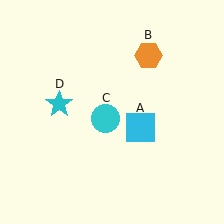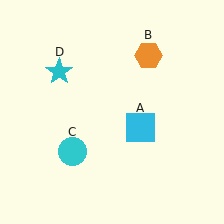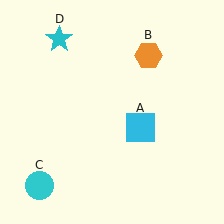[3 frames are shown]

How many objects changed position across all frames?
2 objects changed position: cyan circle (object C), cyan star (object D).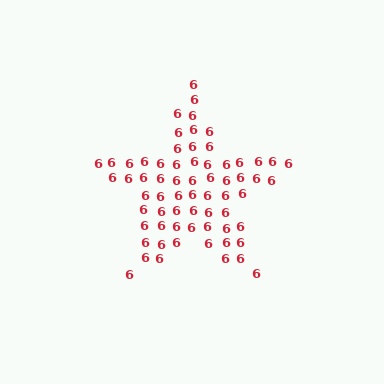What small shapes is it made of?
It is made of small digit 6's.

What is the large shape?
The large shape is a star.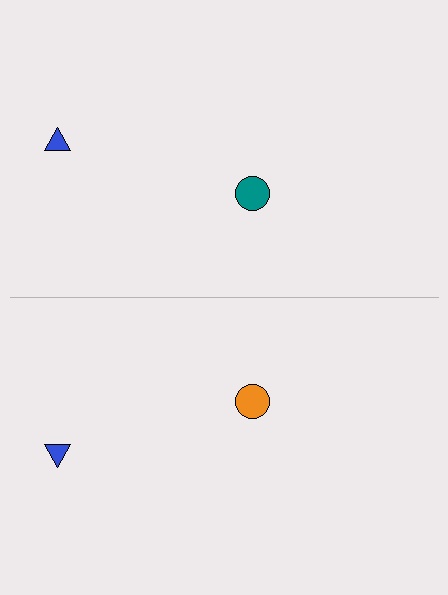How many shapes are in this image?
There are 4 shapes in this image.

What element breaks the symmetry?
The orange circle on the bottom side breaks the symmetry — its mirror counterpart is teal.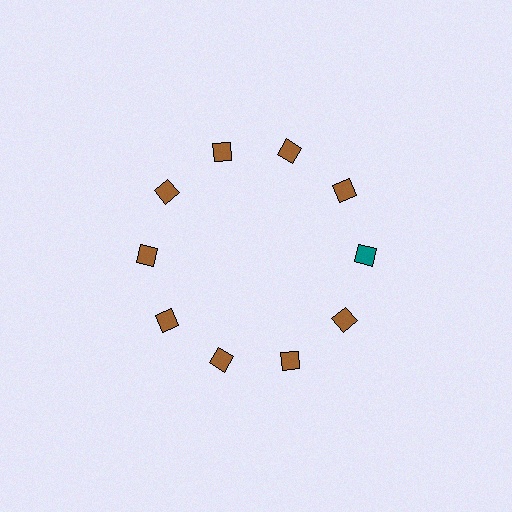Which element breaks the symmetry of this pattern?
The teal square at roughly the 3 o'clock position breaks the symmetry. All other shapes are brown squares.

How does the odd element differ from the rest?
It has a different color: teal instead of brown.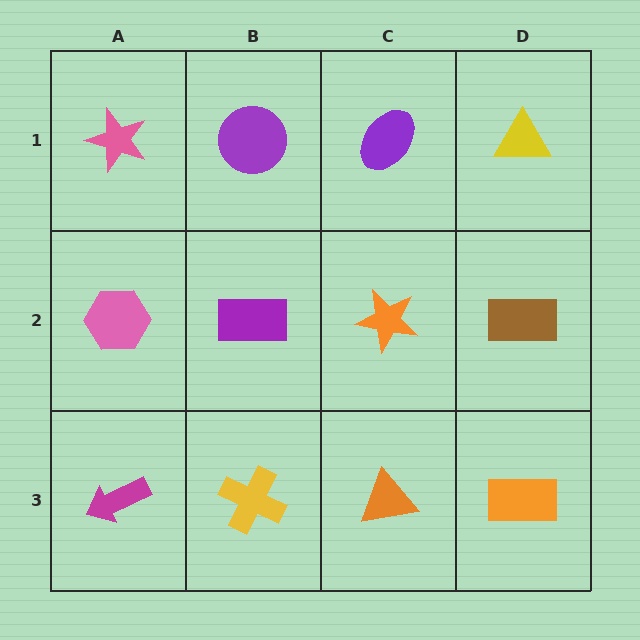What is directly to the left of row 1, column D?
A purple ellipse.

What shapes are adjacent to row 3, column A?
A pink hexagon (row 2, column A), a yellow cross (row 3, column B).